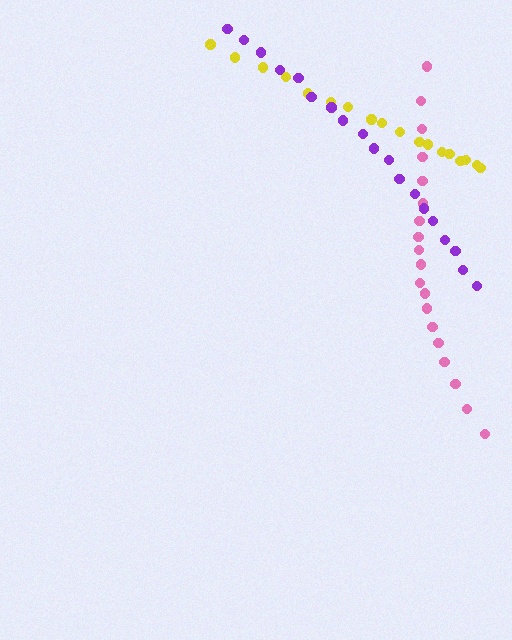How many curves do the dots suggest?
There are 3 distinct paths.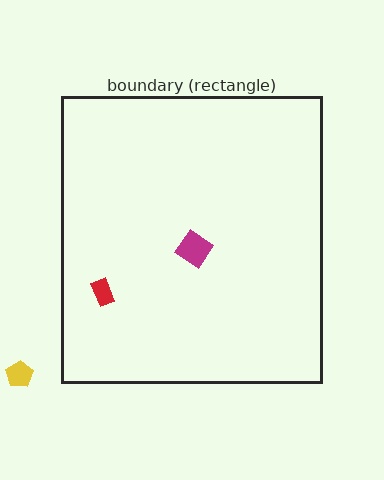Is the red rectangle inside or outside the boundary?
Inside.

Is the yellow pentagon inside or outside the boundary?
Outside.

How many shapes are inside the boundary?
2 inside, 1 outside.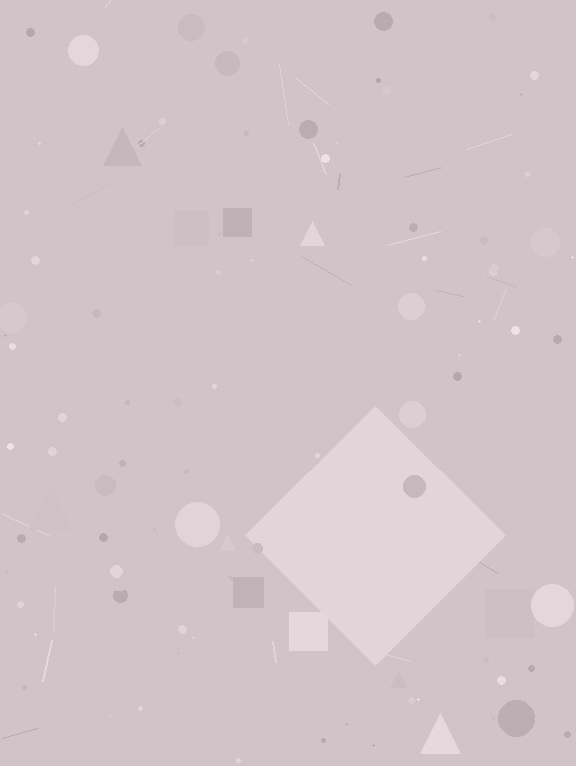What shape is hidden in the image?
A diamond is hidden in the image.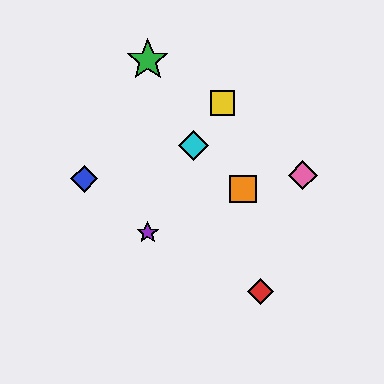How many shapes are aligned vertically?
2 shapes (the green star, the purple star) are aligned vertically.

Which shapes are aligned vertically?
The green star, the purple star are aligned vertically.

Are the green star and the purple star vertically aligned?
Yes, both are at x≈148.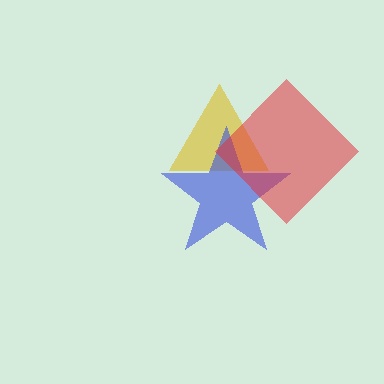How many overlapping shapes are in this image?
There are 3 overlapping shapes in the image.